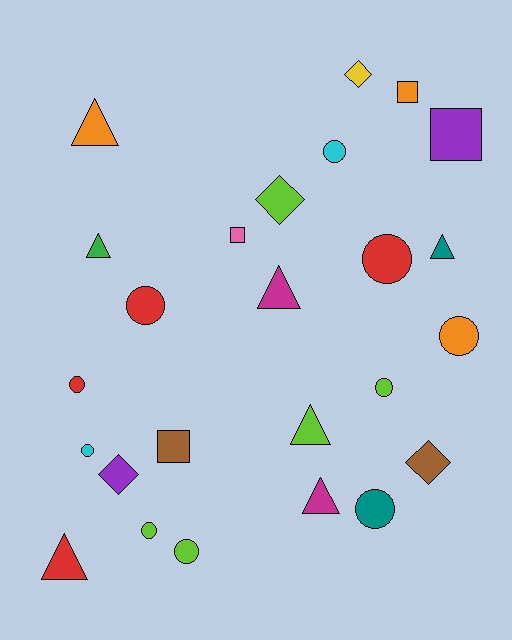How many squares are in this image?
There are 4 squares.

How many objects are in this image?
There are 25 objects.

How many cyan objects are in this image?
There are 2 cyan objects.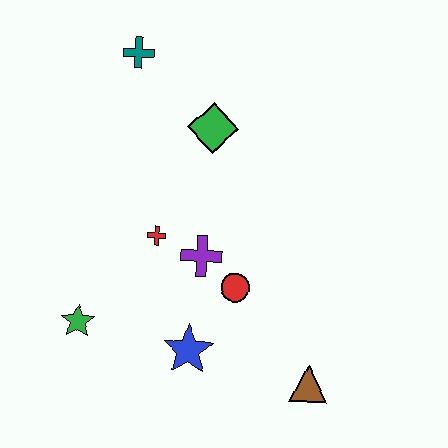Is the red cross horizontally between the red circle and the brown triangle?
No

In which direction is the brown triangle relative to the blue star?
The brown triangle is to the right of the blue star.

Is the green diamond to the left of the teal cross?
No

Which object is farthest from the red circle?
The teal cross is farthest from the red circle.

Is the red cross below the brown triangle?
No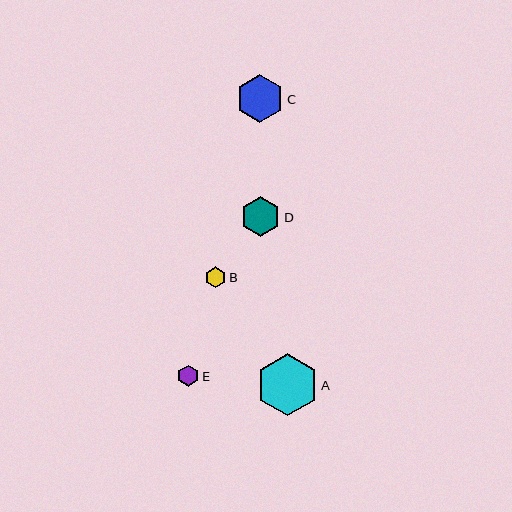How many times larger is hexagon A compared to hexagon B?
Hexagon A is approximately 3.0 times the size of hexagon B.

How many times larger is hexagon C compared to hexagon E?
Hexagon C is approximately 2.3 times the size of hexagon E.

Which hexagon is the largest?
Hexagon A is the largest with a size of approximately 62 pixels.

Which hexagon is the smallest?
Hexagon B is the smallest with a size of approximately 21 pixels.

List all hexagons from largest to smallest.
From largest to smallest: A, C, D, E, B.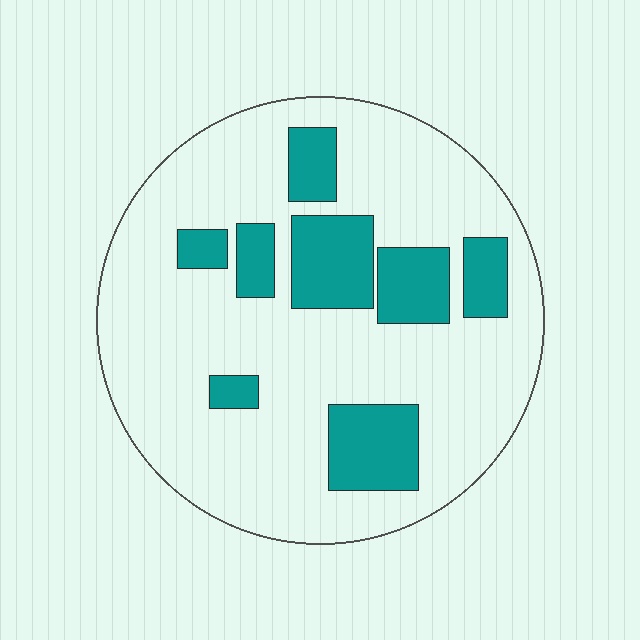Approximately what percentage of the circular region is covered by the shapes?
Approximately 20%.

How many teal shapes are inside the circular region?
8.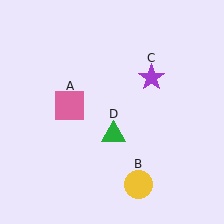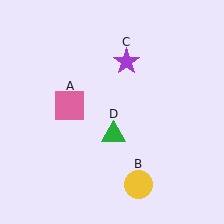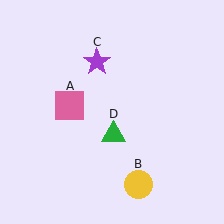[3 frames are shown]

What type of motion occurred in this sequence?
The purple star (object C) rotated counterclockwise around the center of the scene.